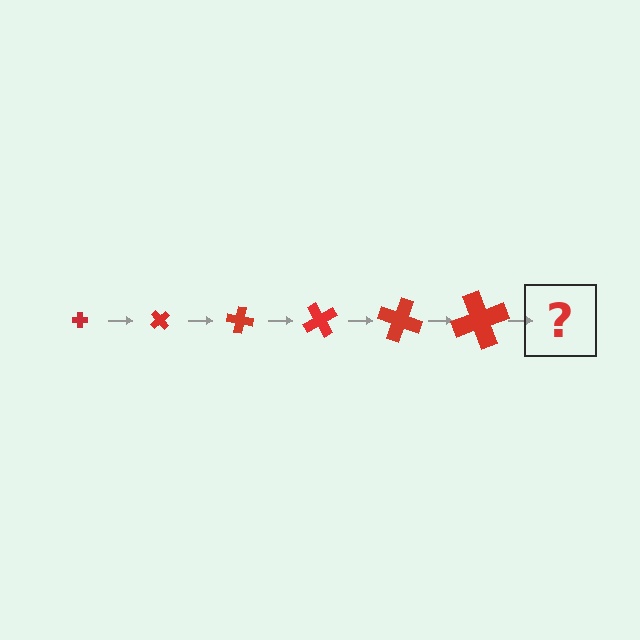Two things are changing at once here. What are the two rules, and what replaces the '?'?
The two rules are that the cross grows larger each step and it rotates 50 degrees each step. The '?' should be a cross, larger than the previous one and rotated 300 degrees from the start.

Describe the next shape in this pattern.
It should be a cross, larger than the previous one and rotated 300 degrees from the start.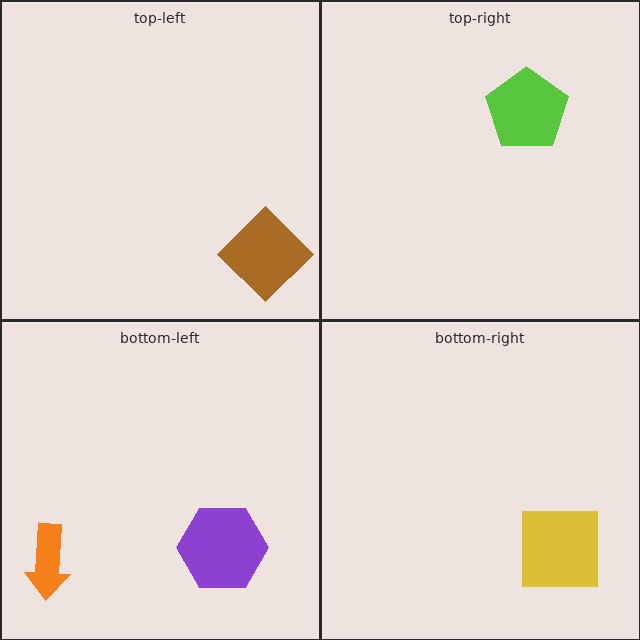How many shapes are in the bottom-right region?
1.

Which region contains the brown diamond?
The top-left region.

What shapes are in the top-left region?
The brown diamond.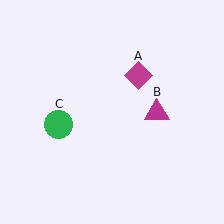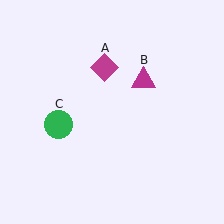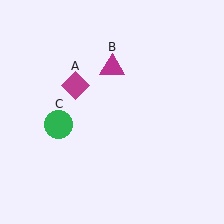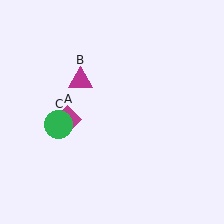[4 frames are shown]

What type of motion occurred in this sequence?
The magenta diamond (object A), magenta triangle (object B) rotated counterclockwise around the center of the scene.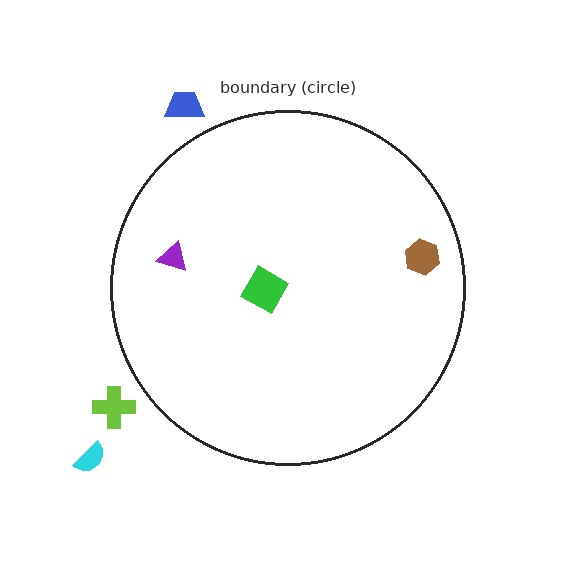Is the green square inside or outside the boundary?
Inside.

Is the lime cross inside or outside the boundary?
Outside.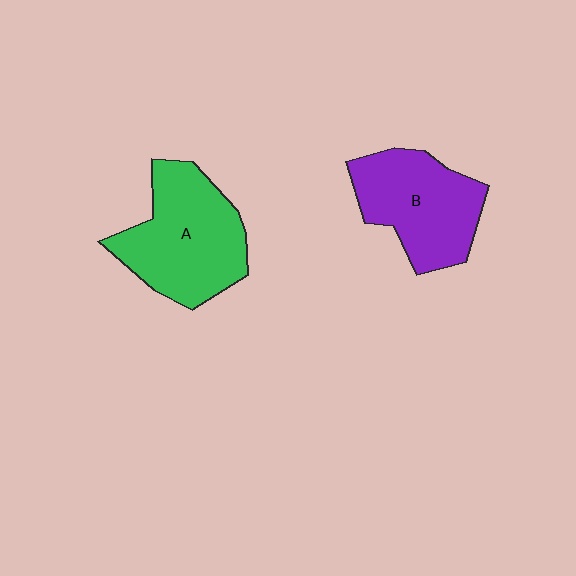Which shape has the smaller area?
Shape B (purple).